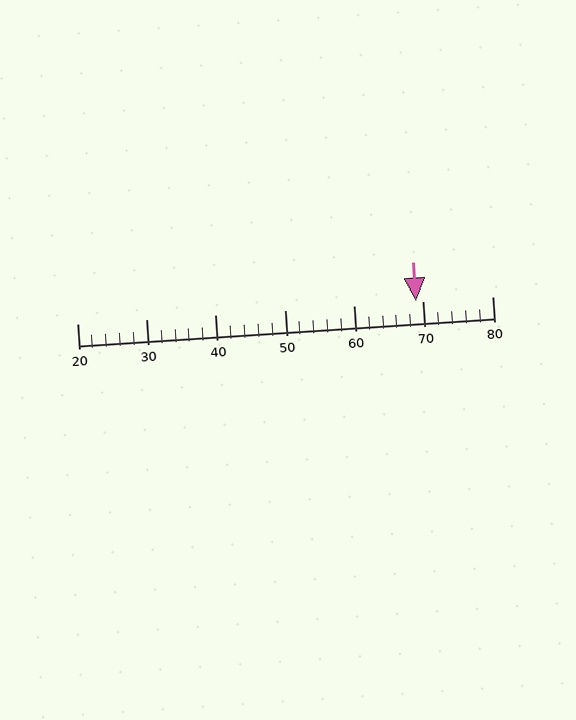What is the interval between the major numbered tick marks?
The major tick marks are spaced 10 units apart.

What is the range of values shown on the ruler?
The ruler shows values from 20 to 80.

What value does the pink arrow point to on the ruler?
The pink arrow points to approximately 69.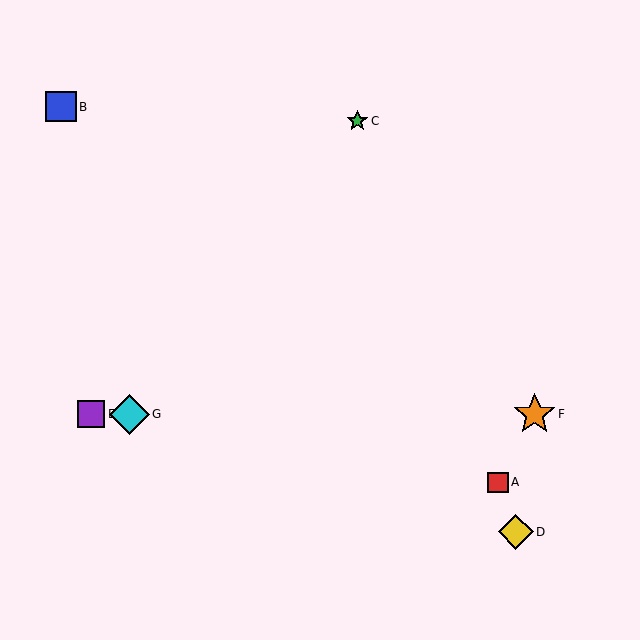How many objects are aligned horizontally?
3 objects (E, F, G) are aligned horizontally.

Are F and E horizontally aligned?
Yes, both are at y≈414.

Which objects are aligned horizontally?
Objects E, F, G are aligned horizontally.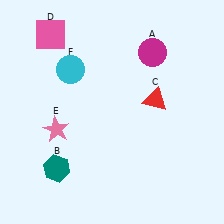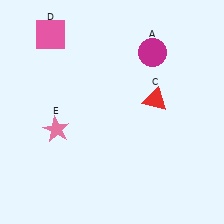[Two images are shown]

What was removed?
The cyan circle (F), the teal hexagon (B) were removed in Image 2.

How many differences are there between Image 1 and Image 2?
There are 2 differences between the two images.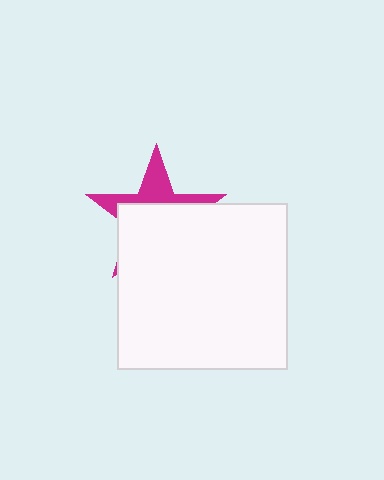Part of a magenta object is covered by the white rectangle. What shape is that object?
It is a star.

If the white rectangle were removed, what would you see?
You would see the complete magenta star.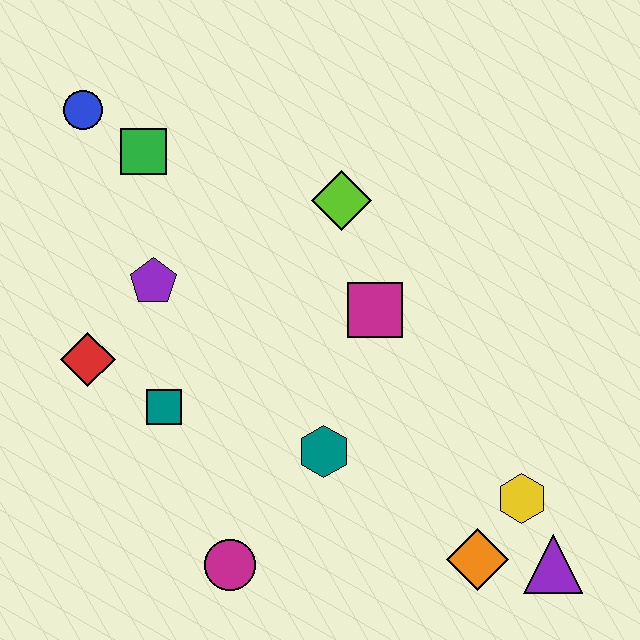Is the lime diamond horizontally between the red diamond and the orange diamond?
Yes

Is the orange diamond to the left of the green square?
No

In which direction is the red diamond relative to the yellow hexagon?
The red diamond is to the left of the yellow hexagon.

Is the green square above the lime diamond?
Yes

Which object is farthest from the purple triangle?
The blue circle is farthest from the purple triangle.